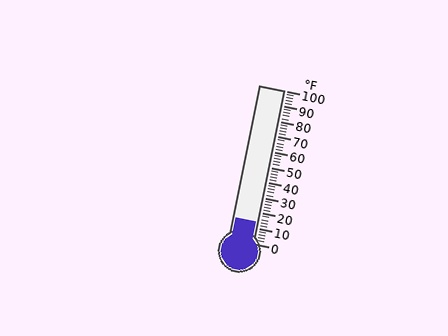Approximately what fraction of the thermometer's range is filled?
The thermometer is filled to approximately 15% of its range.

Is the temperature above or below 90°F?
The temperature is below 90°F.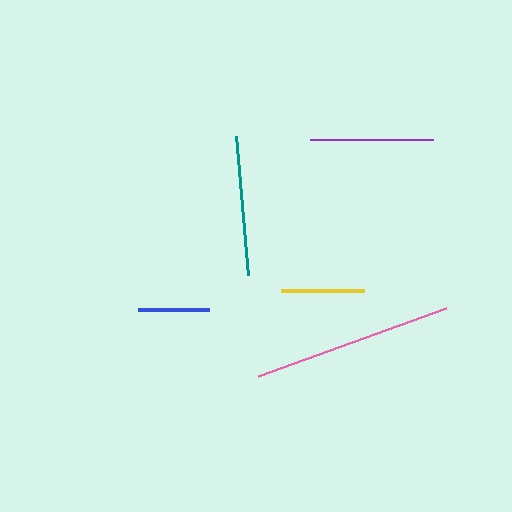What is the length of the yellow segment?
The yellow segment is approximately 84 pixels long.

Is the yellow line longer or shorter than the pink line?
The pink line is longer than the yellow line.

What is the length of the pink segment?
The pink segment is approximately 200 pixels long.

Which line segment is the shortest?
The blue line is the shortest at approximately 71 pixels.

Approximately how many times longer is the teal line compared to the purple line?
The teal line is approximately 1.1 times the length of the purple line.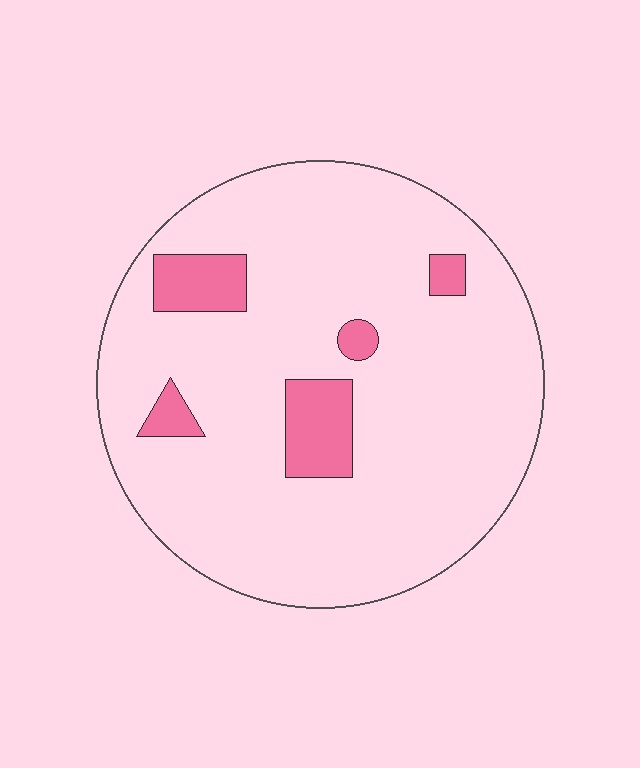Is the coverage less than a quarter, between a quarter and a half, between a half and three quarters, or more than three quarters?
Less than a quarter.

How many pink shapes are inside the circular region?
5.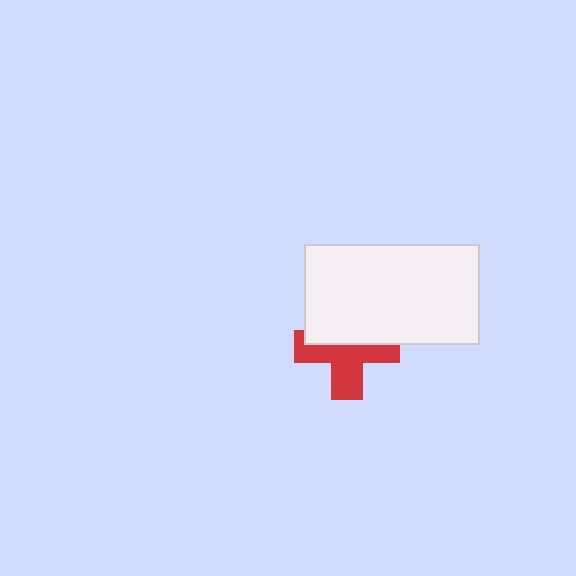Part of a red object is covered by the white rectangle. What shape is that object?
It is a cross.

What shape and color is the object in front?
The object in front is a white rectangle.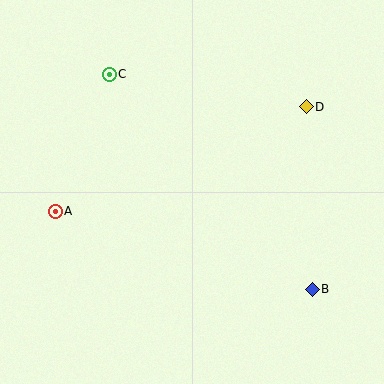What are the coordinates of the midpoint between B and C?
The midpoint between B and C is at (211, 182).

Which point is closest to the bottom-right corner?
Point B is closest to the bottom-right corner.